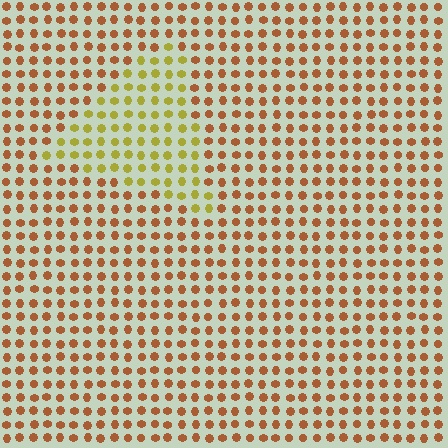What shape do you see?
I see a triangle.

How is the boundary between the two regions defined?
The boundary is defined purely by a slight shift in hue (about 40 degrees). Spacing, size, and orientation are identical on both sides.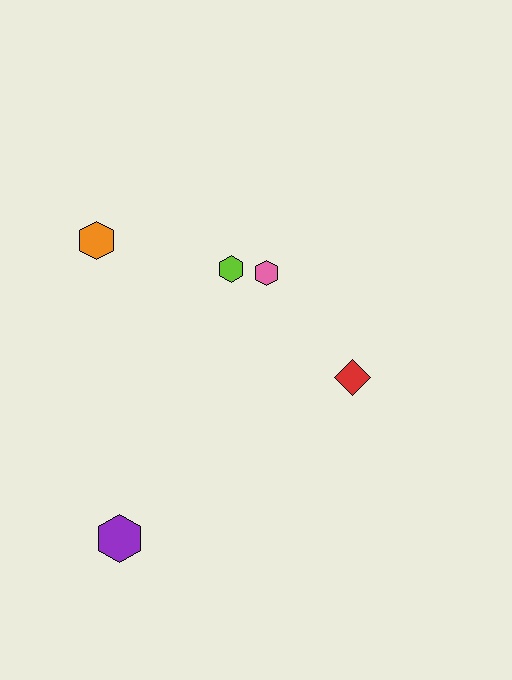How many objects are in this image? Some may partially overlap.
There are 5 objects.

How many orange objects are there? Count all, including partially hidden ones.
There is 1 orange object.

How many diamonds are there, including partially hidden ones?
There is 1 diamond.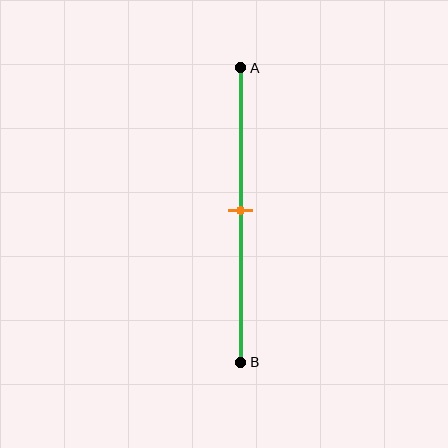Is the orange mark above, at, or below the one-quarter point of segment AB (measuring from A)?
The orange mark is below the one-quarter point of segment AB.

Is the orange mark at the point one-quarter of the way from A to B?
No, the mark is at about 50% from A, not at the 25% one-quarter point.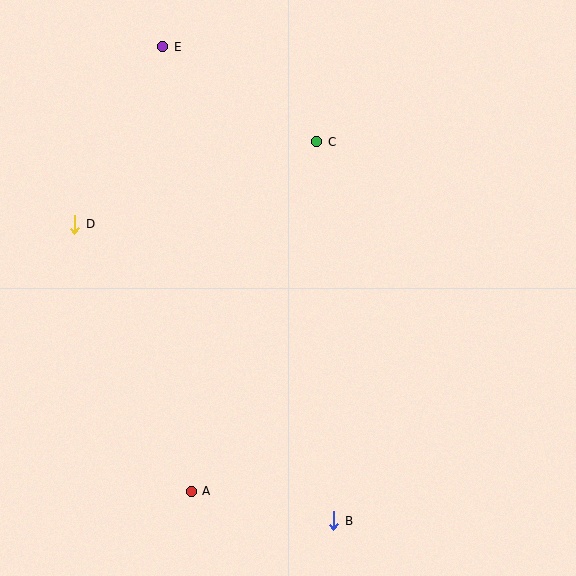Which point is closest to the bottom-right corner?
Point B is closest to the bottom-right corner.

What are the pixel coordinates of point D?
Point D is at (75, 224).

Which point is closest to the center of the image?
Point C at (317, 142) is closest to the center.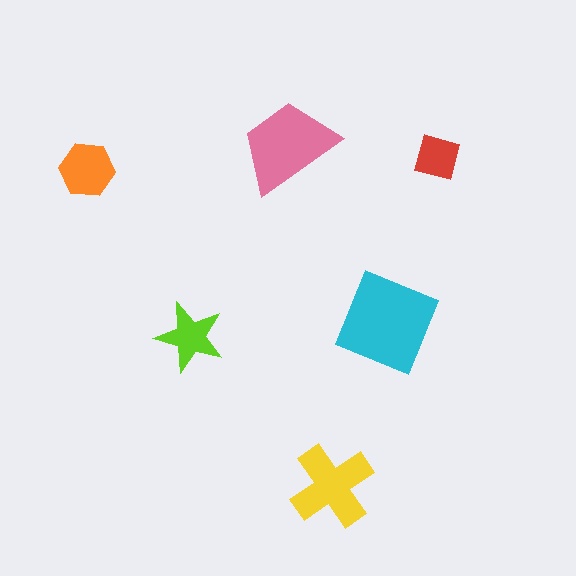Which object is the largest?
The cyan diamond.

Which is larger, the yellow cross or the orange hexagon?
The yellow cross.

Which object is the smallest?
The red square.